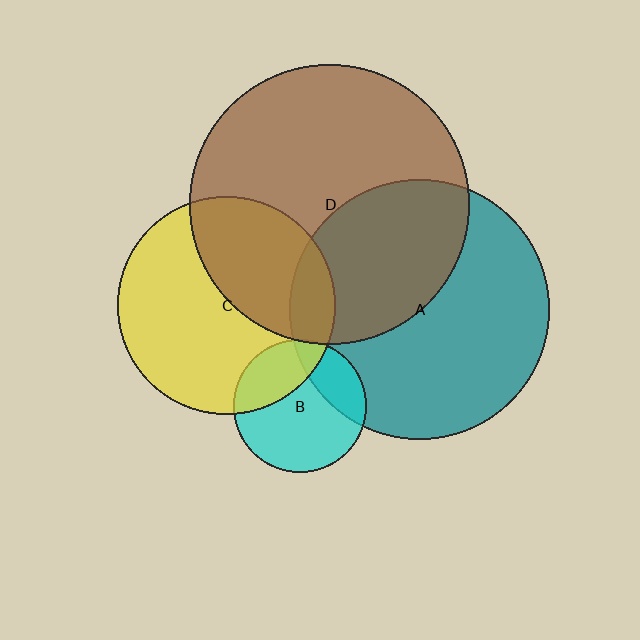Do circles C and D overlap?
Yes.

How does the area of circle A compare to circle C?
Approximately 1.4 times.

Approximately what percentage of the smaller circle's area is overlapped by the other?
Approximately 40%.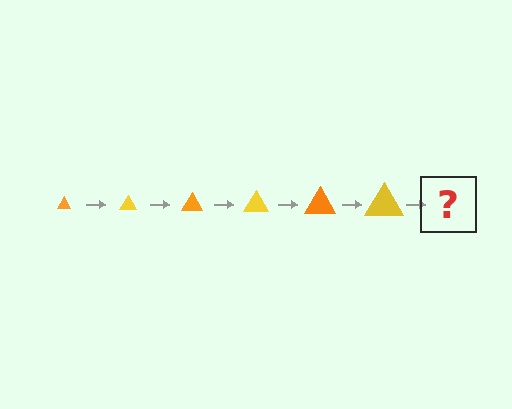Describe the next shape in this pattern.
It should be an orange triangle, larger than the previous one.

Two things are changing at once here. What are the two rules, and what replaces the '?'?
The two rules are that the triangle grows larger each step and the color cycles through orange and yellow. The '?' should be an orange triangle, larger than the previous one.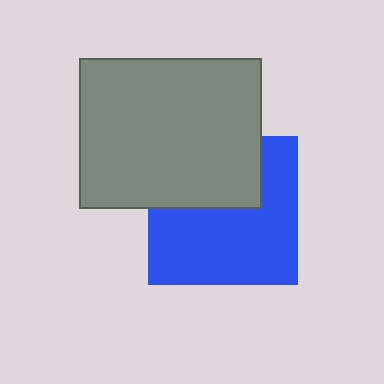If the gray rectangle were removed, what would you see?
You would see the complete blue square.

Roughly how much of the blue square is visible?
About half of it is visible (roughly 63%).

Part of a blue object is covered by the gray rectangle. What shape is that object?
It is a square.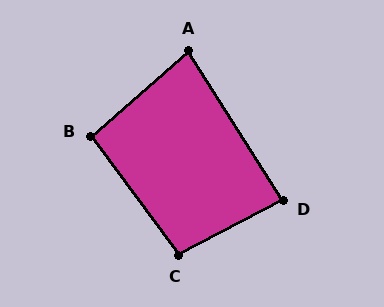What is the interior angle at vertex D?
Approximately 85 degrees (approximately right).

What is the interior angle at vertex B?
Approximately 95 degrees (approximately right).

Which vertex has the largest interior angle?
C, at approximately 99 degrees.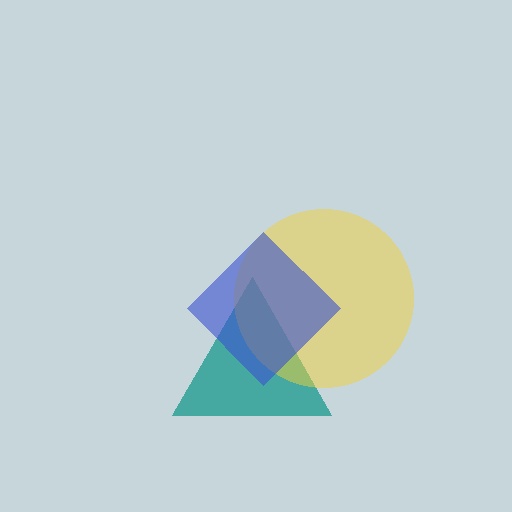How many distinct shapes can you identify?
There are 3 distinct shapes: a teal triangle, a yellow circle, a blue diamond.